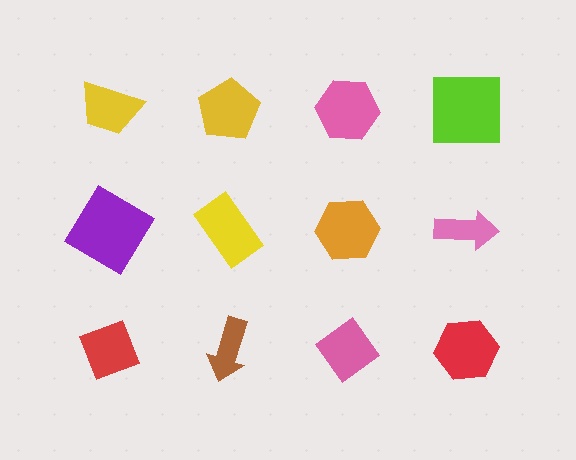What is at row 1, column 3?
A pink hexagon.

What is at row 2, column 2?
A yellow rectangle.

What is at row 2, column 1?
A purple diamond.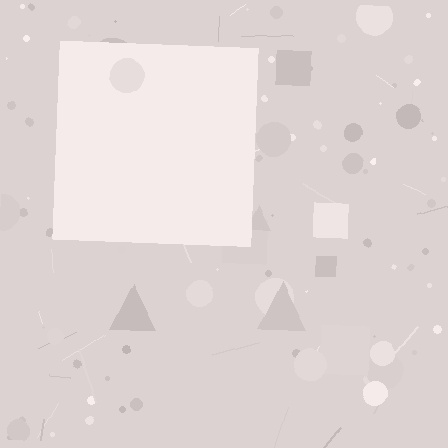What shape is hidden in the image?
A square is hidden in the image.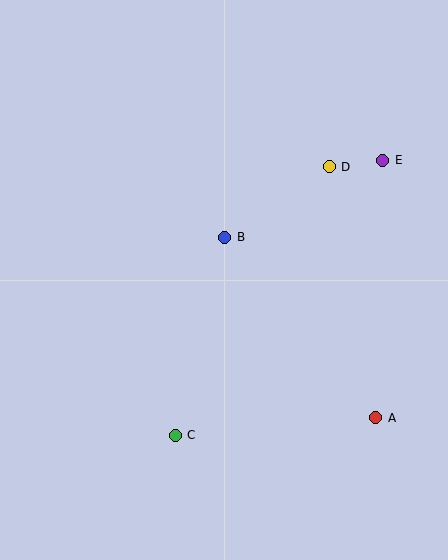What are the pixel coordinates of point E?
Point E is at (383, 160).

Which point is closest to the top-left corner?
Point B is closest to the top-left corner.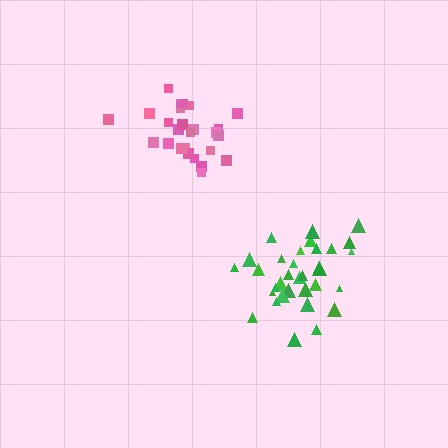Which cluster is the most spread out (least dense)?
Green.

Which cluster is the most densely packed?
Pink.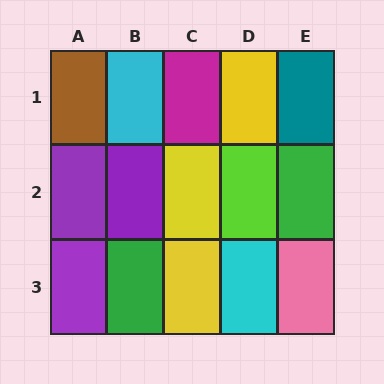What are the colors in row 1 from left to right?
Brown, cyan, magenta, yellow, teal.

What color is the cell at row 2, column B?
Purple.